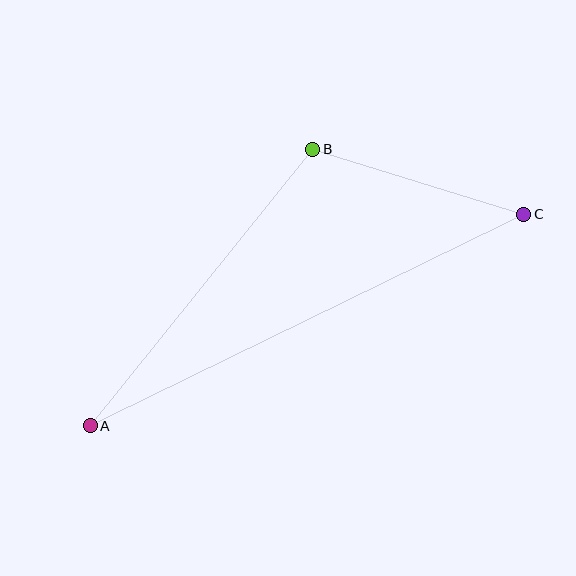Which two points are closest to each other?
Points B and C are closest to each other.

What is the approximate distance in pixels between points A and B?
The distance between A and B is approximately 355 pixels.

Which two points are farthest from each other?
Points A and C are farthest from each other.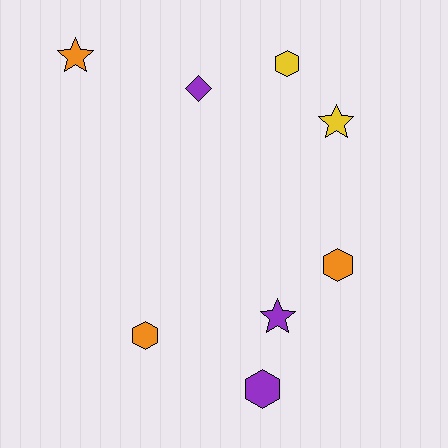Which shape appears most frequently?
Hexagon, with 4 objects.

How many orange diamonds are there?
There are no orange diamonds.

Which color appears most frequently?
Purple, with 3 objects.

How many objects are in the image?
There are 8 objects.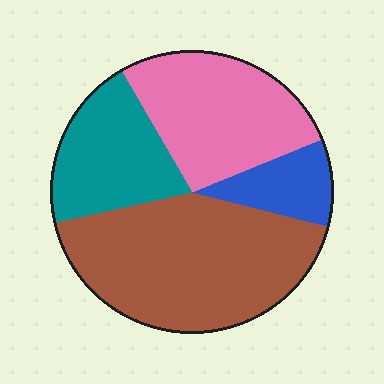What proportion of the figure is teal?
Teal takes up about one fifth (1/5) of the figure.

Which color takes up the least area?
Blue, at roughly 10%.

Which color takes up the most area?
Brown, at roughly 40%.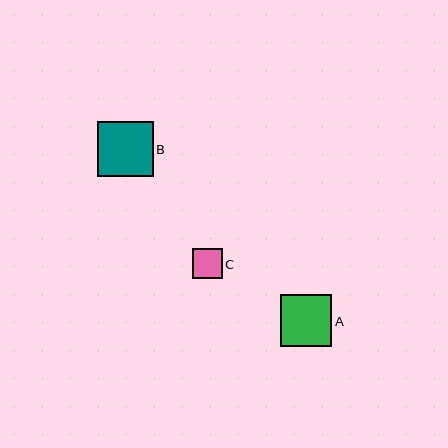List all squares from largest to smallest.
From largest to smallest: B, A, C.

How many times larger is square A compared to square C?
Square A is approximately 1.7 times the size of square C.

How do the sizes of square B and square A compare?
Square B and square A are approximately the same size.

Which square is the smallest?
Square C is the smallest with a size of approximately 30 pixels.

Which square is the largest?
Square B is the largest with a size of approximately 55 pixels.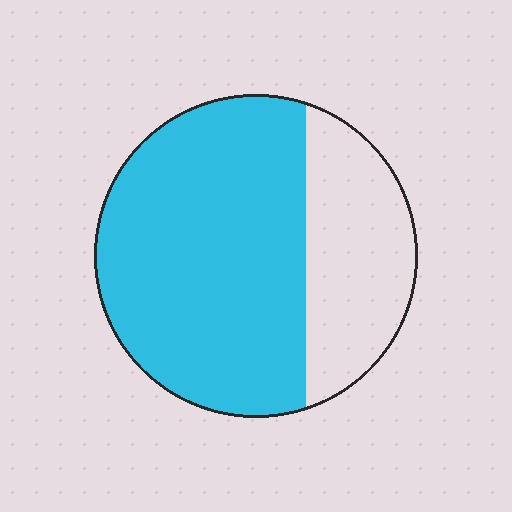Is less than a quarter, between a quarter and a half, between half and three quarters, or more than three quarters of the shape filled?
Between half and three quarters.